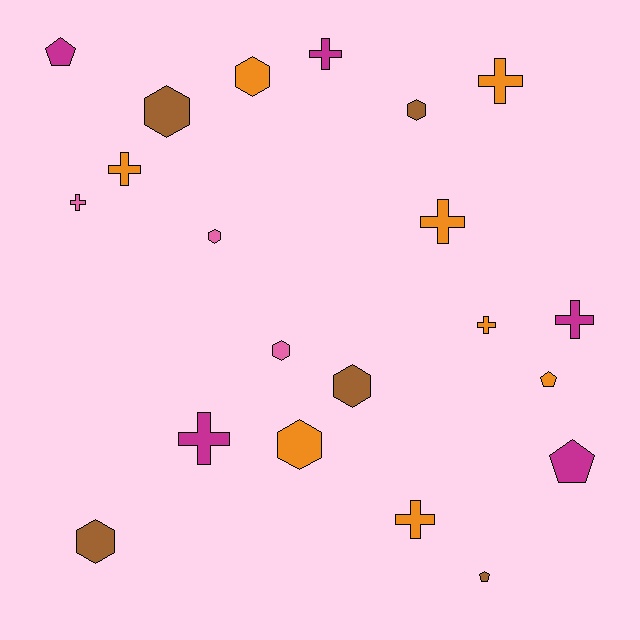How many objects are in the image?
There are 21 objects.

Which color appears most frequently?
Orange, with 8 objects.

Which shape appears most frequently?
Cross, with 9 objects.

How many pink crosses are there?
There is 1 pink cross.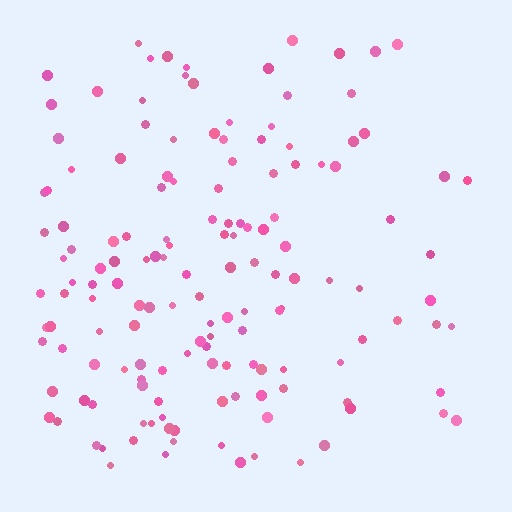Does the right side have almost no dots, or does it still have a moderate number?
Still a moderate number, just noticeably fewer than the left.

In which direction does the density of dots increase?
From right to left, with the left side densest.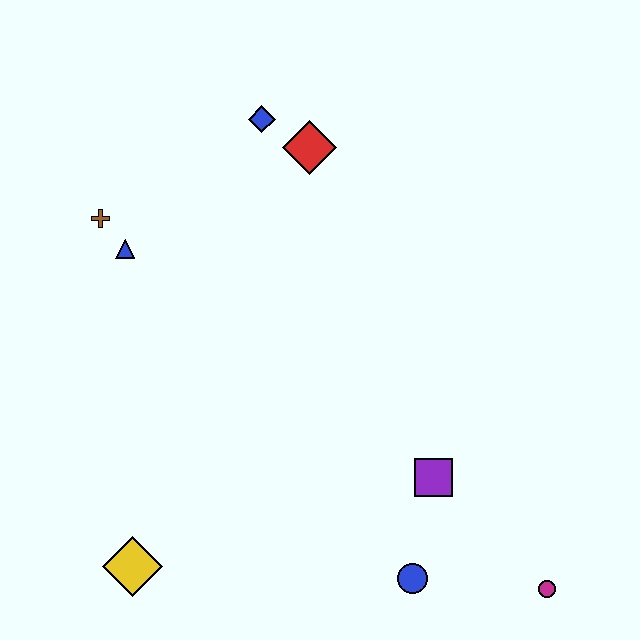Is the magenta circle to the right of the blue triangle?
Yes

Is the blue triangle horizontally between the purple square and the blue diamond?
No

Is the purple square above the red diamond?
No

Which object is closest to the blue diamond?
The red diamond is closest to the blue diamond.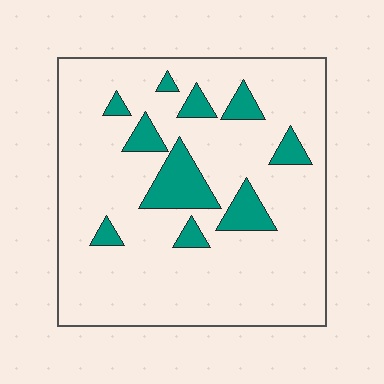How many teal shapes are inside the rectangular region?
10.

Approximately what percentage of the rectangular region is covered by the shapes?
Approximately 15%.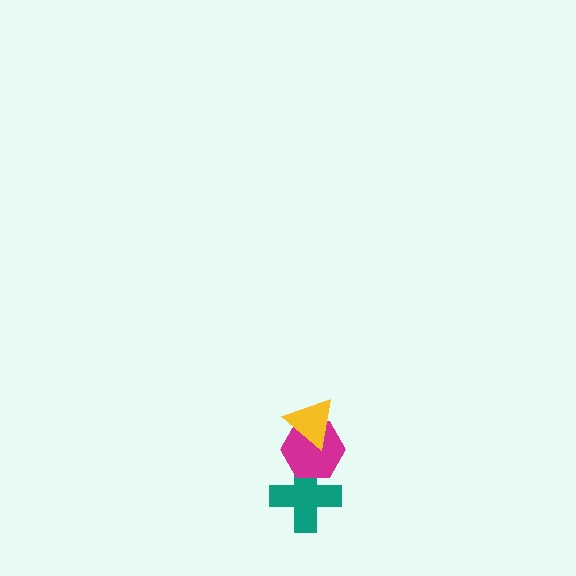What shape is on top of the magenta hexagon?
The yellow triangle is on top of the magenta hexagon.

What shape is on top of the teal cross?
The magenta hexagon is on top of the teal cross.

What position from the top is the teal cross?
The teal cross is 3rd from the top.